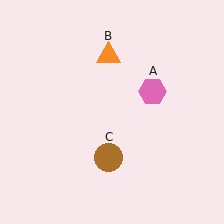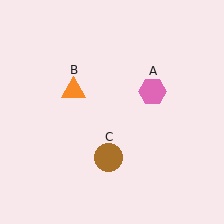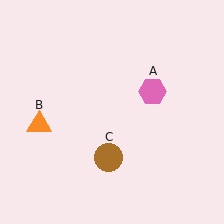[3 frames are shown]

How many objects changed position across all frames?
1 object changed position: orange triangle (object B).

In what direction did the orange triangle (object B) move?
The orange triangle (object B) moved down and to the left.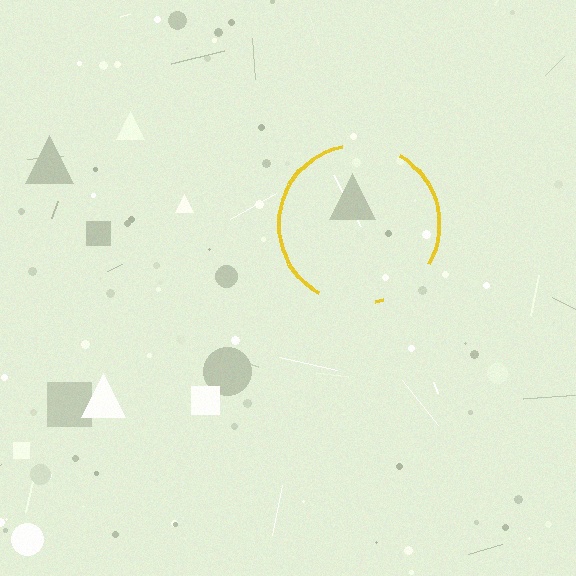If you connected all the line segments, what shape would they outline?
They would outline a circle.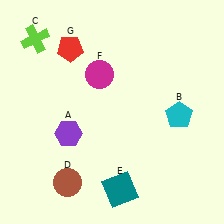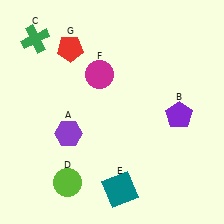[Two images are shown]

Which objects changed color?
B changed from cyan to purple. C changed from lime to green. D changed from brown to lime.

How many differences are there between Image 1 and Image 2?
There are 3 differences between the two images.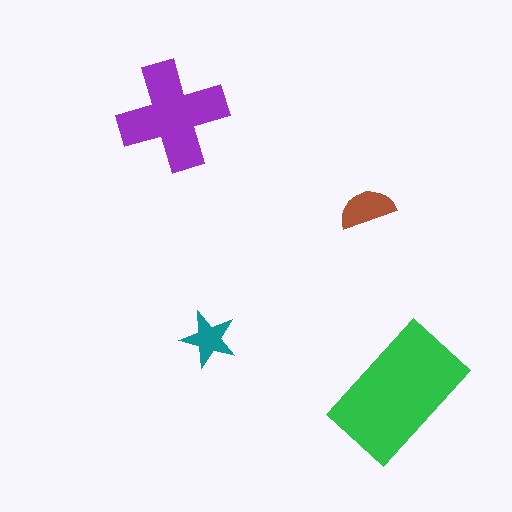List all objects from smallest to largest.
The teal star, the brown semicircle, the purple cross, the green rectangle.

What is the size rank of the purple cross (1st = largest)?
2nd.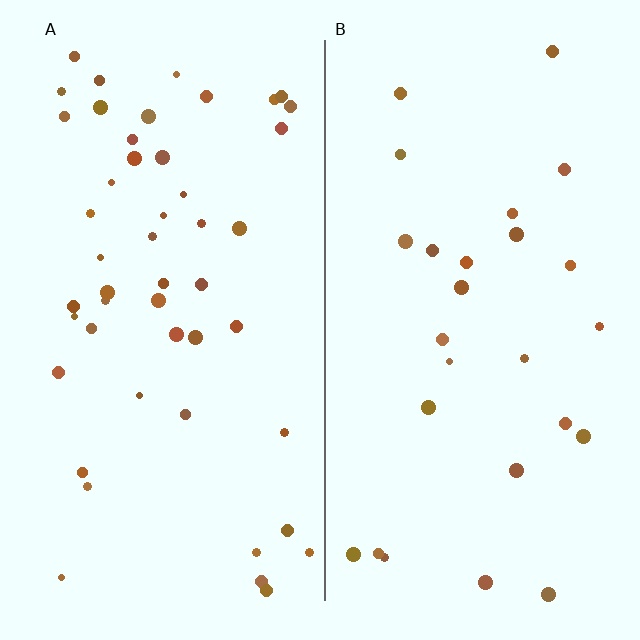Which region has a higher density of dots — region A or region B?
A (the left).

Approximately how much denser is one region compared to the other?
Approximately 1.9× — region A over region B.